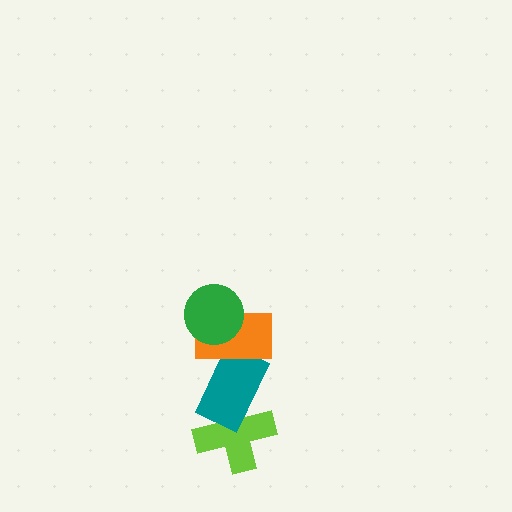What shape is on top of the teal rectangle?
The orange rectangle is on top of the teal rectangle.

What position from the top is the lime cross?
The lime cross is 4th from the top.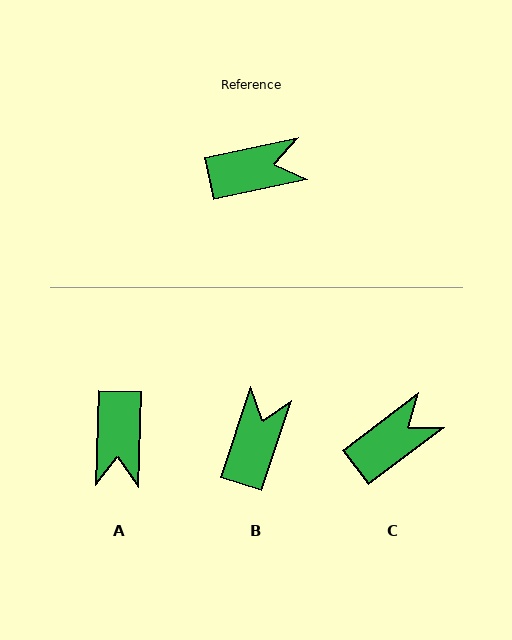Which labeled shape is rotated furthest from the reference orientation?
A, about 104 degrees away.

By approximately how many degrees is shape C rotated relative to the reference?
Approximately 25 degrees counter-clockwise.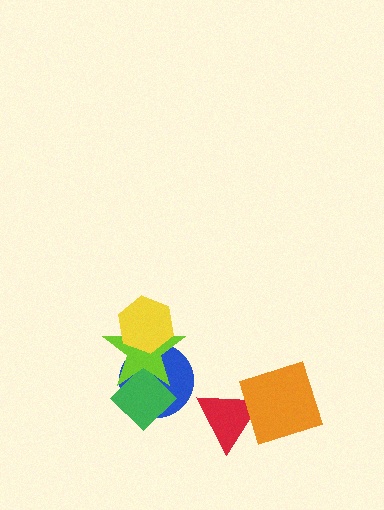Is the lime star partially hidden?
Yes, it is partially covered by another shape.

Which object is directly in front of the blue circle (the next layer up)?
The green diamond is directly in front of the blue circle.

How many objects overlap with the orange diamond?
1 object overlaps with the orange diamond.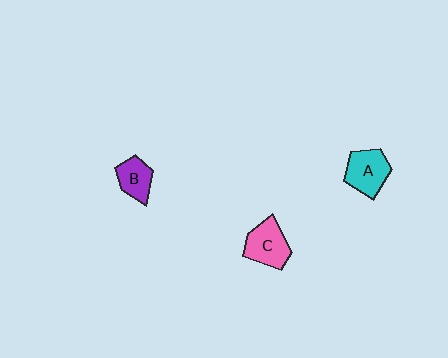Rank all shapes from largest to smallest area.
From largest to smallest: C (pink), A (cyan), B (purple).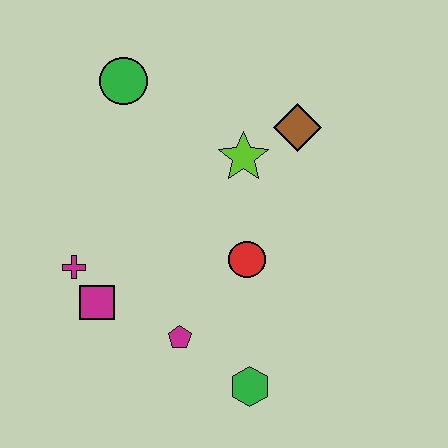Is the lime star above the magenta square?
Yes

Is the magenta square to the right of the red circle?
No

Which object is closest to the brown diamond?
The lime star is closest to the brown diamond.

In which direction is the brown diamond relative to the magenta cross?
The brown diamond is to the right of the magenta cross.